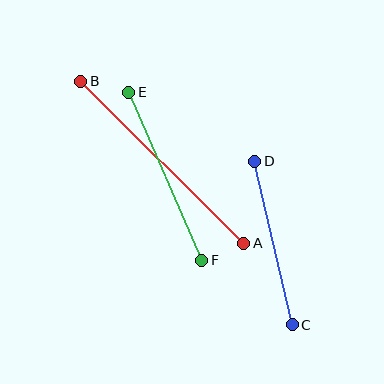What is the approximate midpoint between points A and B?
The midpoint is at approximately (162, 163) pixels.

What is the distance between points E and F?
The distance is approximately 183 pixels.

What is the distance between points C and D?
The distance is approximately 168 pixels.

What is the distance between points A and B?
The distance is approximately 230 pixels.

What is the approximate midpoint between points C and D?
The midpoint is at approximately (273, 243) pixels.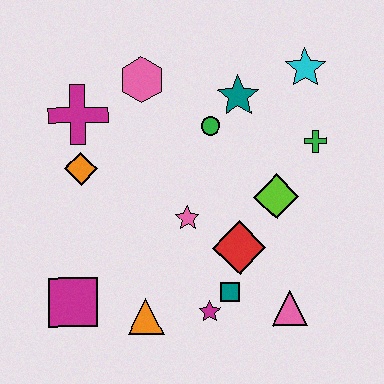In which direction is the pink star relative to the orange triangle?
The pink star is above the orange triangle.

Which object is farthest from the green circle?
The magenta square is farthest from the green circle.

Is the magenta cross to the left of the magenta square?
No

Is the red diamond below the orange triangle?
No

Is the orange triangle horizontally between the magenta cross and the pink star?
Yes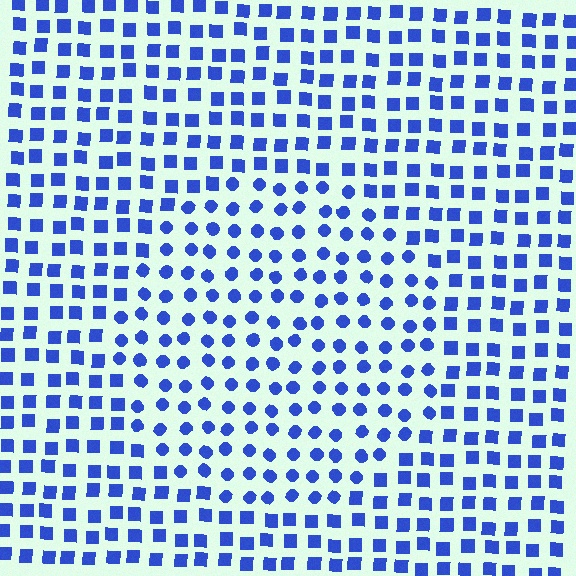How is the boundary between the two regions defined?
The boundary is defined by a change in element shape: circles inside vs. squares outside. All elements share the same color and spacing.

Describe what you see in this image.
The image is filled with small blue elements arranged in a uniform grid. A circle-shaped region contains circles, while the surrounding area contains squares. The boundary is defined purely by the change in element shape.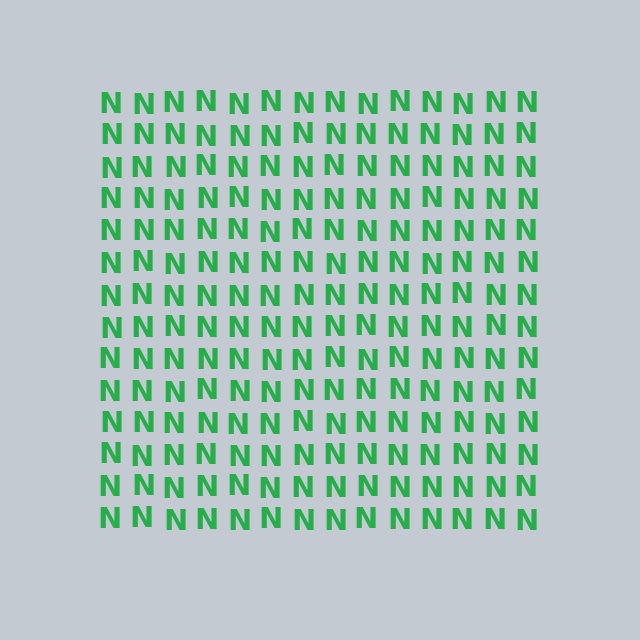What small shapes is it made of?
It is made of small letter N's.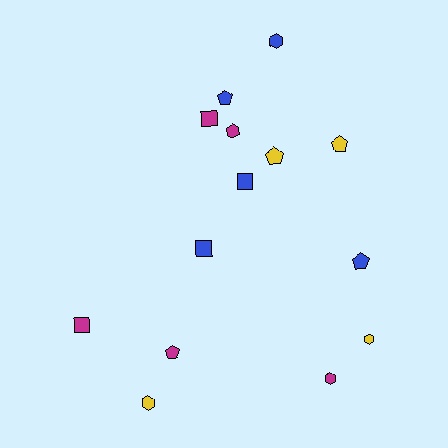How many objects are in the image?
There are 14 objects.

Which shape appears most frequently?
Hexagon, with 5 objects.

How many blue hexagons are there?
There is 1 blue hexagon.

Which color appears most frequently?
Magenta, with 5 objects.